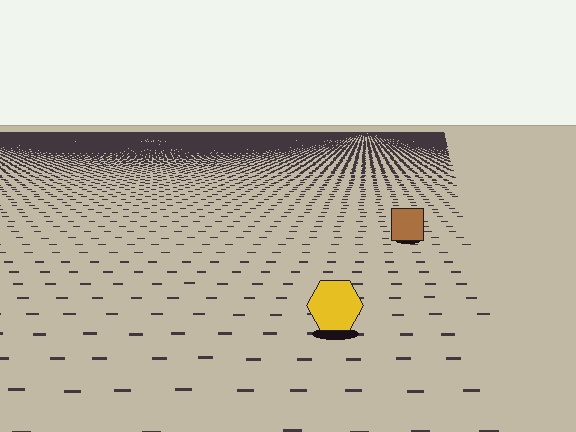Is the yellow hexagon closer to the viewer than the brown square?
Yes. The yellow hexagon is closer — you can tell from the texture gradient: the ground texture is coarser near it.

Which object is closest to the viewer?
The yellow hexagon is closest. The texture marks near it are larger and more spread out.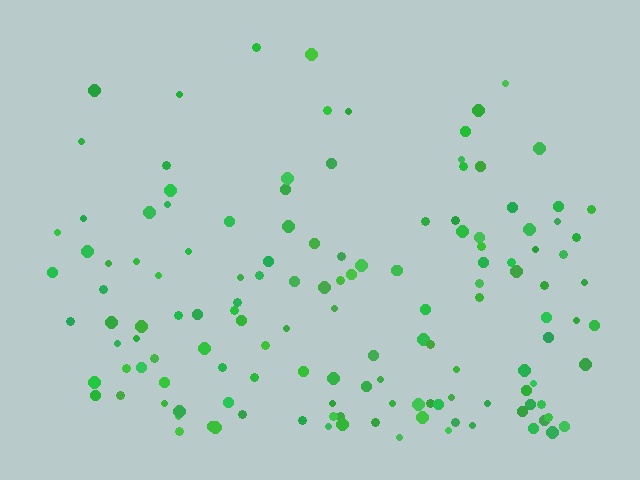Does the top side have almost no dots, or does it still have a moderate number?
Still a moderate number, just noticeably fewer than the bottom.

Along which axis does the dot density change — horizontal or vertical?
Vertical.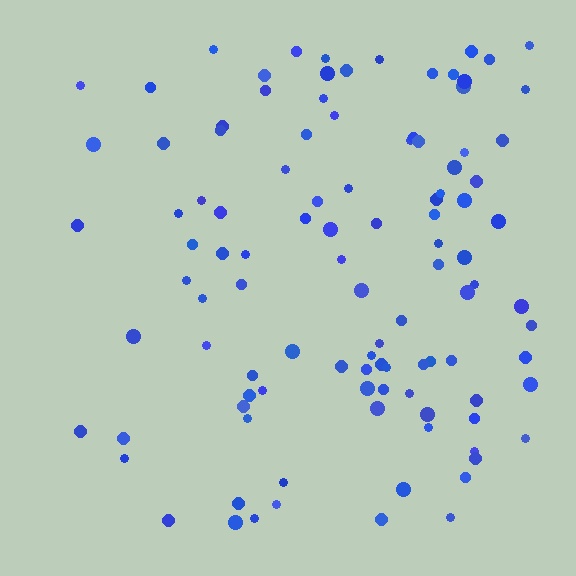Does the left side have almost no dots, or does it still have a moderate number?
Still a moderate number, just noticeably fewer than the right.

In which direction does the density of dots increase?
From left to right, with the right side densest.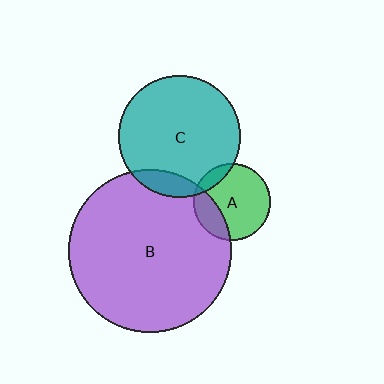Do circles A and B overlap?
Yes.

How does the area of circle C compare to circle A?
Approximately 2.5 times.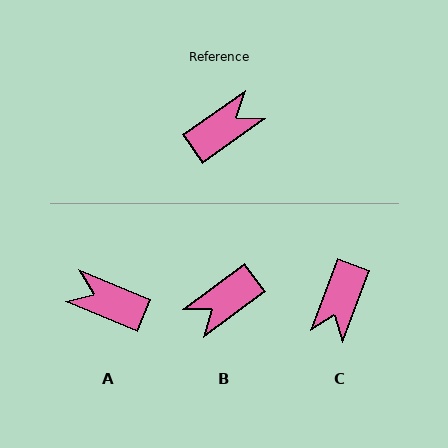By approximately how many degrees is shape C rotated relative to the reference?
Approximately 146 degrees clockwise.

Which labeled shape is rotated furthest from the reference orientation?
B, about 179 degrees away.